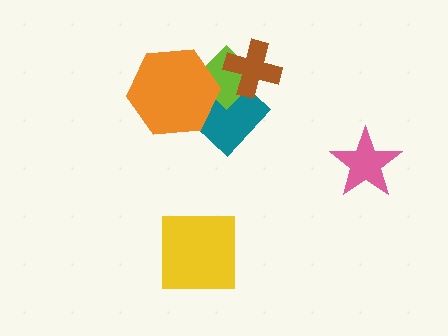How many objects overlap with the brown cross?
2 objects overlap with the brown cross.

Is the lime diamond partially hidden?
Yes, it is partially covered by another shape.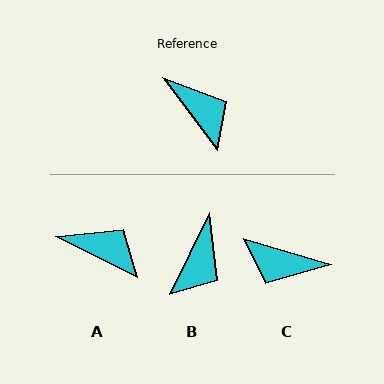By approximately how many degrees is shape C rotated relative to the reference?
Approximately 144 degrees clockwise.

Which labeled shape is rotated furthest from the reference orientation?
C, about 144 degrees away.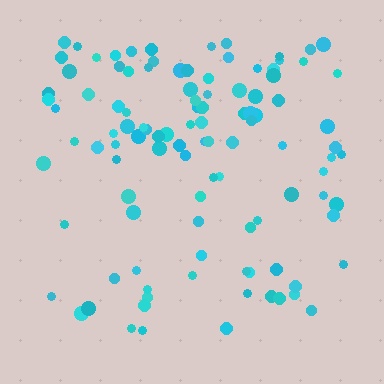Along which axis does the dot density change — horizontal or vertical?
Vertical.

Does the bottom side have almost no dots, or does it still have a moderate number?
Still a moderate number, just noticeably fewer than the top.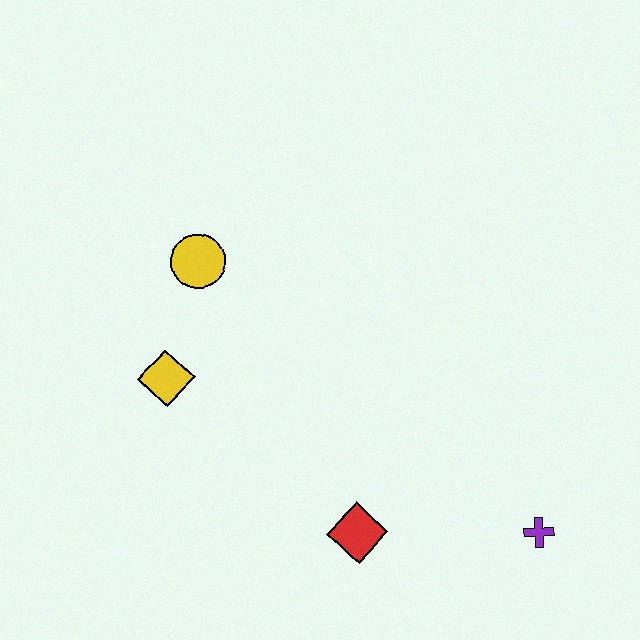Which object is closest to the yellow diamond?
The yellow circle is closest to the yellow diamond.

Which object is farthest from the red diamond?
The yellow circle is farthest from the red diamond.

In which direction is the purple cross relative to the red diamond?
The purple cross is to the right of the red diamond.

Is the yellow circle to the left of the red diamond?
Yes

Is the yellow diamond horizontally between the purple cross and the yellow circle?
No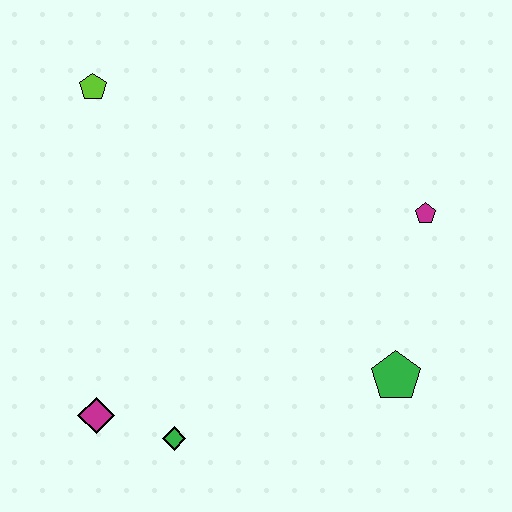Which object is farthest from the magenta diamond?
The magenta pentagon is farthest from the magenta diamond.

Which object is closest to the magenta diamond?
The green diamond is closest to the magenta diamond.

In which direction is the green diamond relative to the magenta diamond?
The green diamond is to the right of the magenta diamond.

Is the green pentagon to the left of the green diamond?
No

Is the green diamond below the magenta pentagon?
Yes